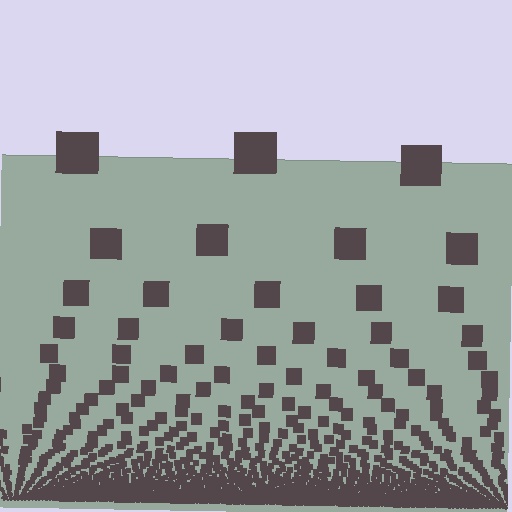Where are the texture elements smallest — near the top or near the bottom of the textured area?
Near the bottom.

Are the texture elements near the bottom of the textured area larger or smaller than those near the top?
Smaller. The gradient is inverted — elements near the bottom are smaller and denser.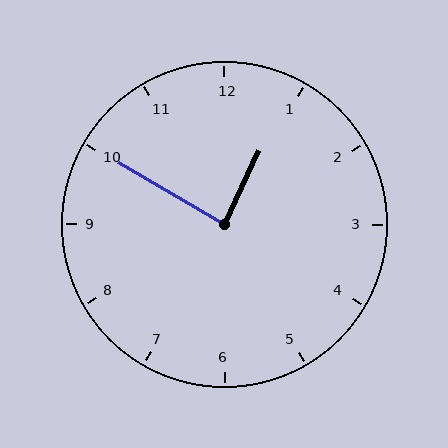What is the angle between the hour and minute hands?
Approximately 85 degrees.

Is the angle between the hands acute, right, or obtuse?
It is right.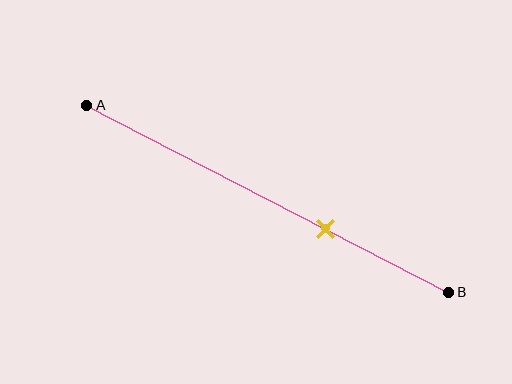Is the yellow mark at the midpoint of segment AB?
No, the mark is at about 65% from A, not at the 50% midpoint.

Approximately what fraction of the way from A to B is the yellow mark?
The yellow mark is approximately 65% of the way from A to B.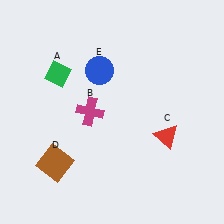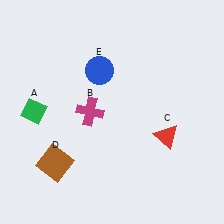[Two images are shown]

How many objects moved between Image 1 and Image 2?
1 object moved between the two images.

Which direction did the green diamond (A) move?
The green diamond (A) moved down.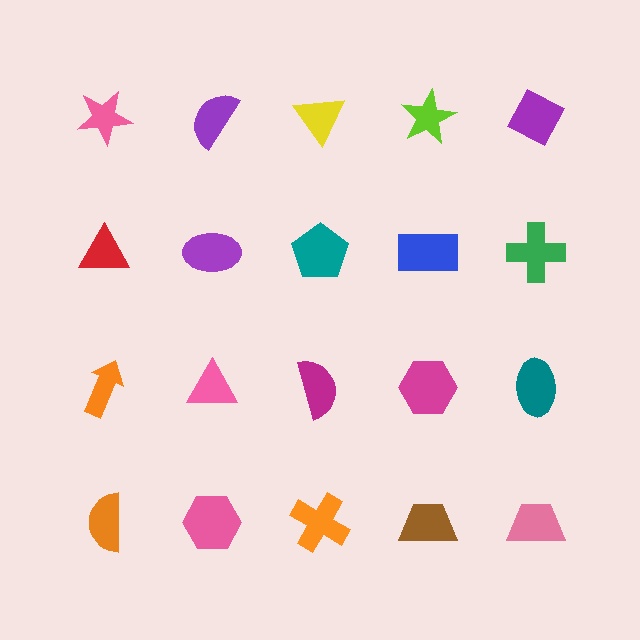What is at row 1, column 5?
A purple diamond.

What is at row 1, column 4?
A lime star.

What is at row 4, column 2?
A pink hexagon.